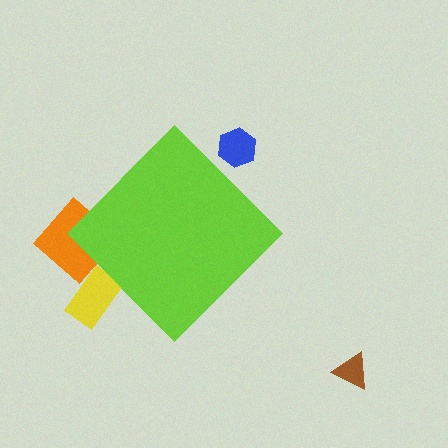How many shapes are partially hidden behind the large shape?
3 shapes are partially hidden.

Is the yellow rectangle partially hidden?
Yes, the yellow rectangle is partially hidden behind the lime diamond.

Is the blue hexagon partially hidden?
Yes, the blue hexagon is partially hidden behind the lime diamond.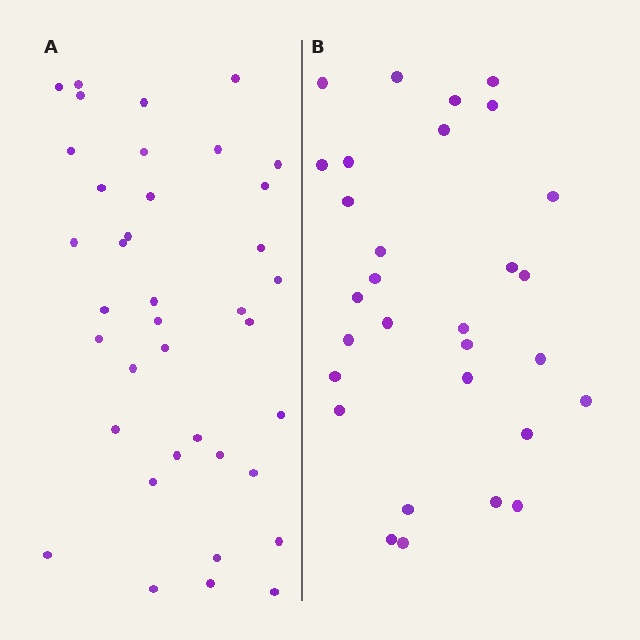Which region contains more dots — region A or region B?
Region A (the left region) has more dots.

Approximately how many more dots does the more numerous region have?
Region A has roughly 8 or so more dots than region B.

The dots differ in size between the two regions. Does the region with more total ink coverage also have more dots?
No. Region B has more total ink coverage because its dots are larger, but region A actually contains more individual dots. Total area can be misleading — the number of items is what matters here.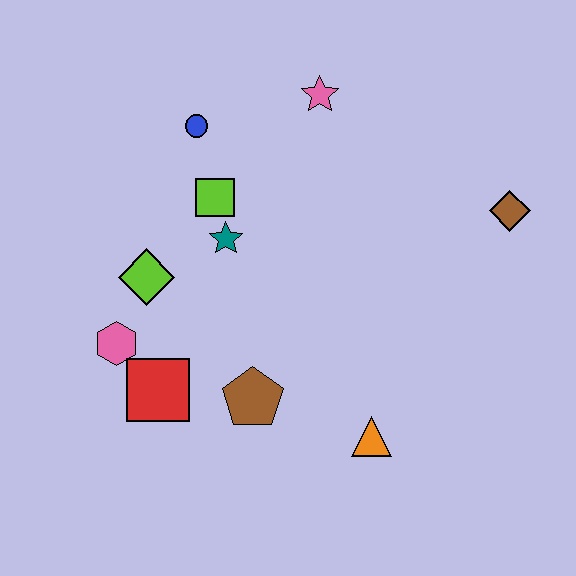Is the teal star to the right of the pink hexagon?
Yes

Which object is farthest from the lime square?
The brown diamond is farthest from the lime square.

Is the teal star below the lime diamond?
No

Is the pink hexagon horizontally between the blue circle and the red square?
No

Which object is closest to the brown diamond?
The pink star is closest to the brown diamond.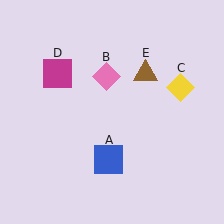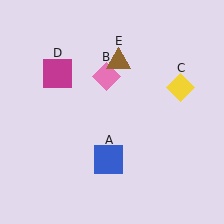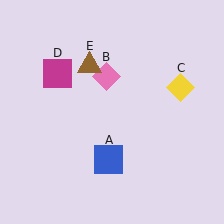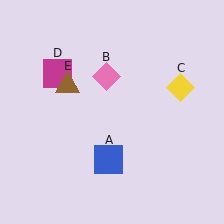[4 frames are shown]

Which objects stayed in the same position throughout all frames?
Blue square (object A) and pink diamond (object B) and yellow diamond (object C) and magenta square (object D) remained stationary.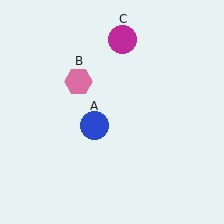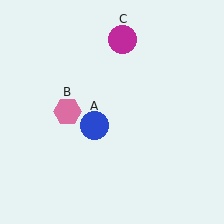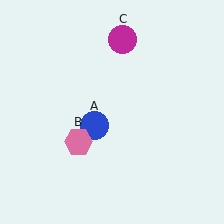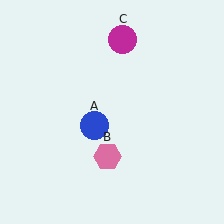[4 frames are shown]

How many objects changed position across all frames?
1 object changed position: pink hexagon (object B).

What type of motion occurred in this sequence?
The pink hexagon (object B) rotated counterclockwise around the center of the scene.